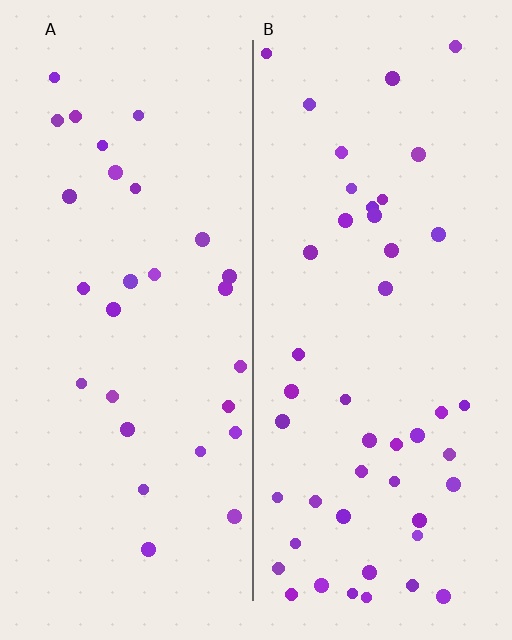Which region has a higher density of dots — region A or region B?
B (the right).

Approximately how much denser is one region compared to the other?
Approximately 1.6× — region B over region A.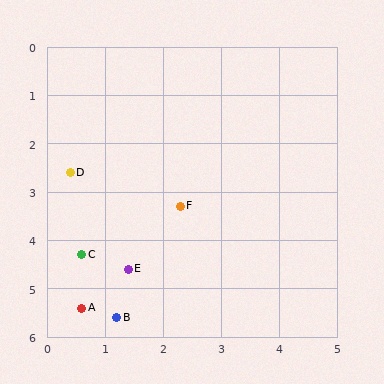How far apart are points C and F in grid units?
Points C and F are about 2.0 grid units apart.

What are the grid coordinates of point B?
Point B is at approximately (1.2, 5.6).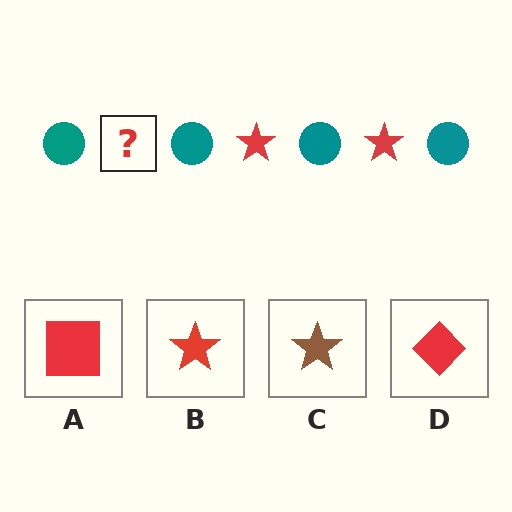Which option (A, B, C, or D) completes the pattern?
B.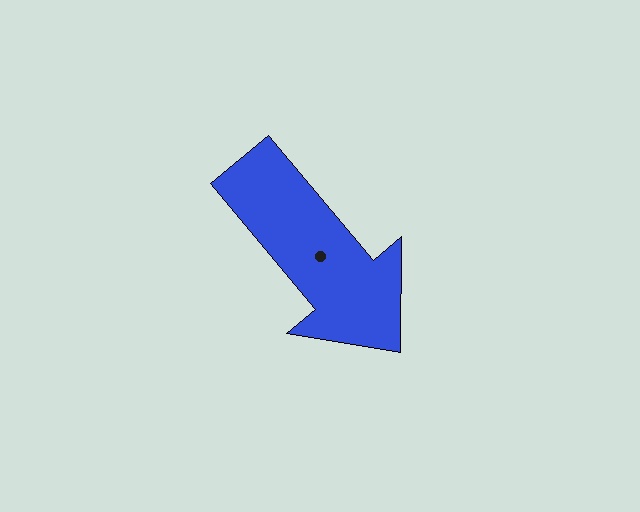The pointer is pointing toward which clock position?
Roughly 5 o'clock.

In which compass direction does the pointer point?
Southeast.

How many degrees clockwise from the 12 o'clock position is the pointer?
Approximately 140 degrees.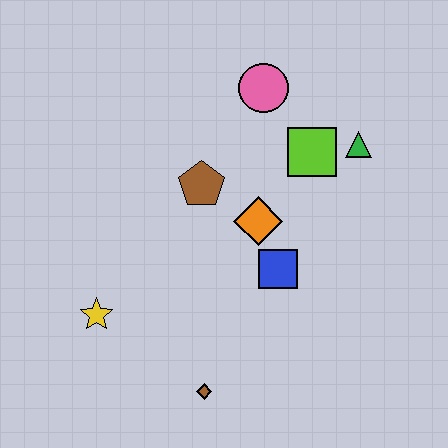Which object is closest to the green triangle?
The lime square is closest to the green triangle.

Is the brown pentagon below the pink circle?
Yes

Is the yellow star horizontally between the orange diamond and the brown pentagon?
No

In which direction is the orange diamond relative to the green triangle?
The orange diamond is to the left of the green triangle.